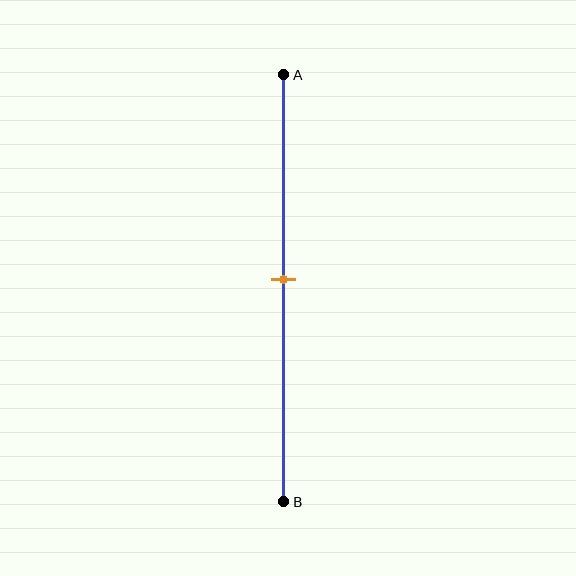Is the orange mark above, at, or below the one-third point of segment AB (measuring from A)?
The orange mark is below the one-third point of segment AB.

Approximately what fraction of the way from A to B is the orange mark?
The orange mark is approximately 50% of the way from A to B.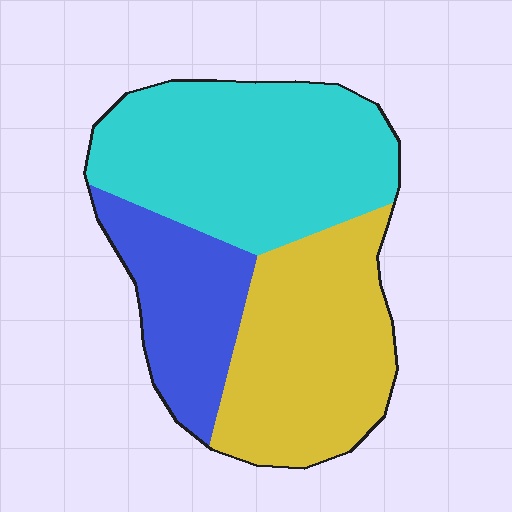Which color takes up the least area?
Blue, at roughly 20%.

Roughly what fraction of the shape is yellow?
Yellow takes up about three eighths (3/8) of the shape.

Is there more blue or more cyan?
Cyan.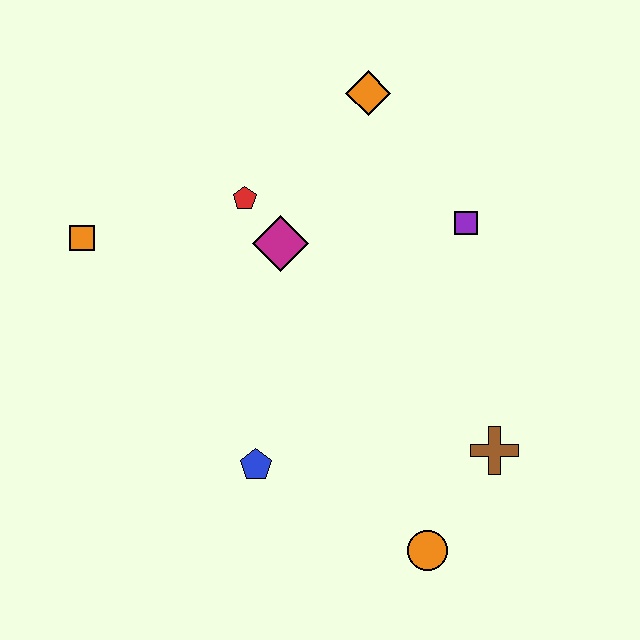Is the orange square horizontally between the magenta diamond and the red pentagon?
No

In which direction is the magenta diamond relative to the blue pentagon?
The magenta diamond is above the blue pentagon.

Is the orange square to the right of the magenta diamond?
No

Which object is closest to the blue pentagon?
The orange circle is closest to the blue pentagon.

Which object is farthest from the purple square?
The orange square is farthest from the purple square.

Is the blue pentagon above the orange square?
No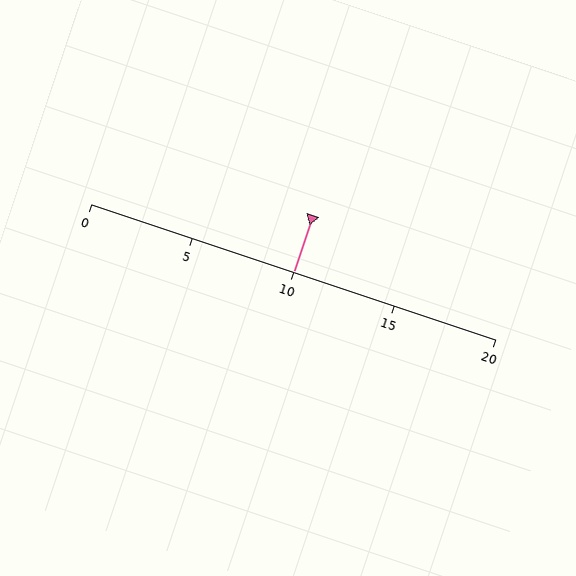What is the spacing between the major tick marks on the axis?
The major ticks are spaced 5 apart.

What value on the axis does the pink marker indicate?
The marker indicates approximately 10.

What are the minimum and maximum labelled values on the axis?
The axis runs from 0 to 20.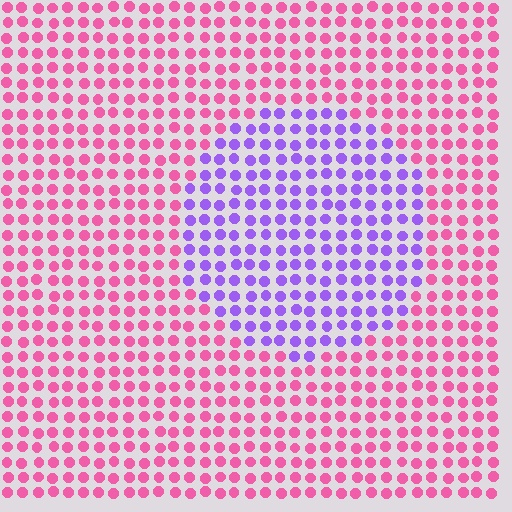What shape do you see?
I see a circle.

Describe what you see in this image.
The image is filled with small pink elements in a uniform arrangement. A circle-shaped region is visible where the elements are tinted to a slightly different hue, forming a subtle color boundary.